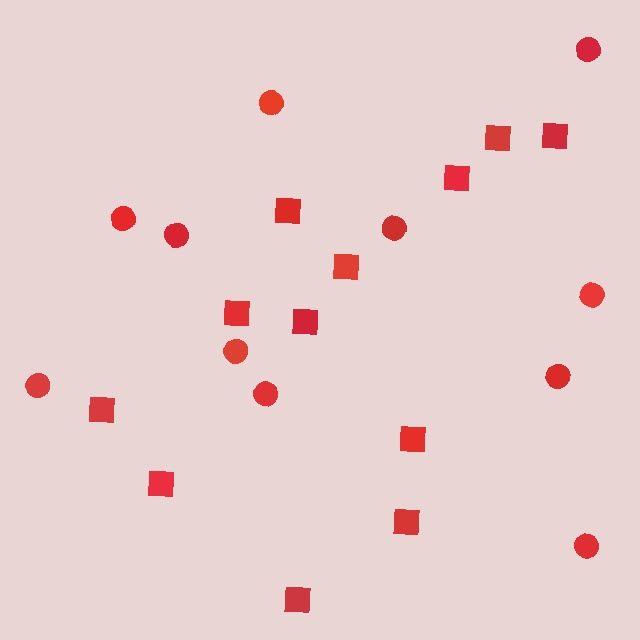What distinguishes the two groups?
There are 2 groups: one group of squares (12) and one group of circles (11).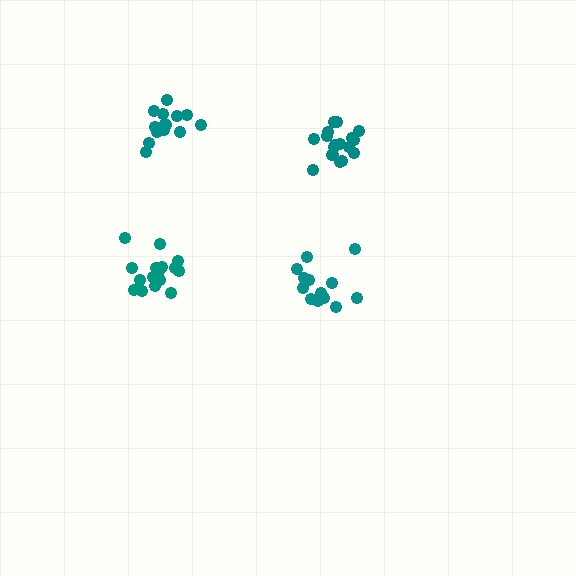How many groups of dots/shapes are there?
There are 4 groups.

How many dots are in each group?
Group 1: 19 dots, Group 2: 17 dots, Group 3: 13 dots, Group 4: 15 dots (64 total).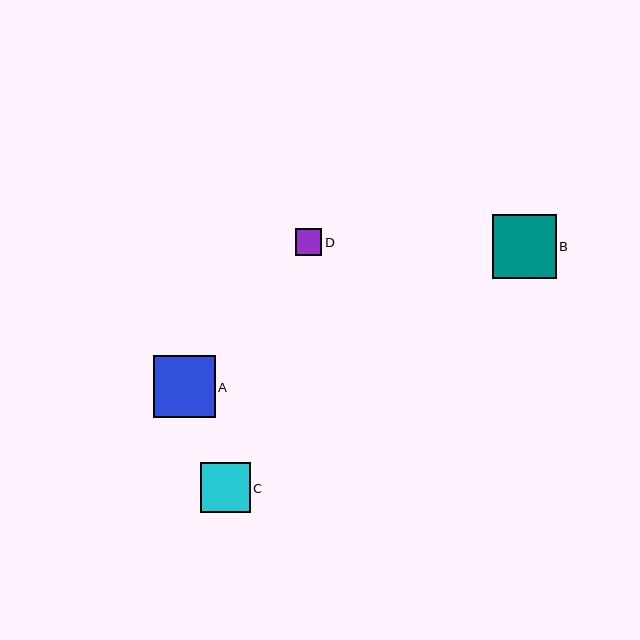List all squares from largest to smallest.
From largest to smallest: B, A, C, D.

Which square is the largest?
Square B is the largest with a size of approximately 64 pixels.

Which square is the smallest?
Square D is the smallest with a size of approximately 27 pixels.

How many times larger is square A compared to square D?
Square A is approximately 2.3 times the size of square D.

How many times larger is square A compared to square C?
Square A is approximately 1.2 times the size of square C.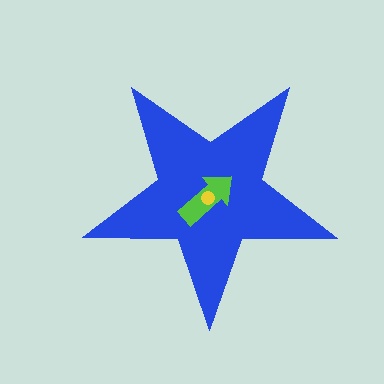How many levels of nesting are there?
3.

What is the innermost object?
The yellow circle.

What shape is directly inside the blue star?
The lime arrow.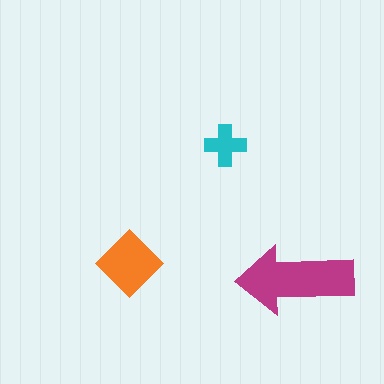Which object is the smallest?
The cyan cross.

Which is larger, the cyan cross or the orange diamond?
The orange diamond.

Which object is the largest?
The magenta arrow.